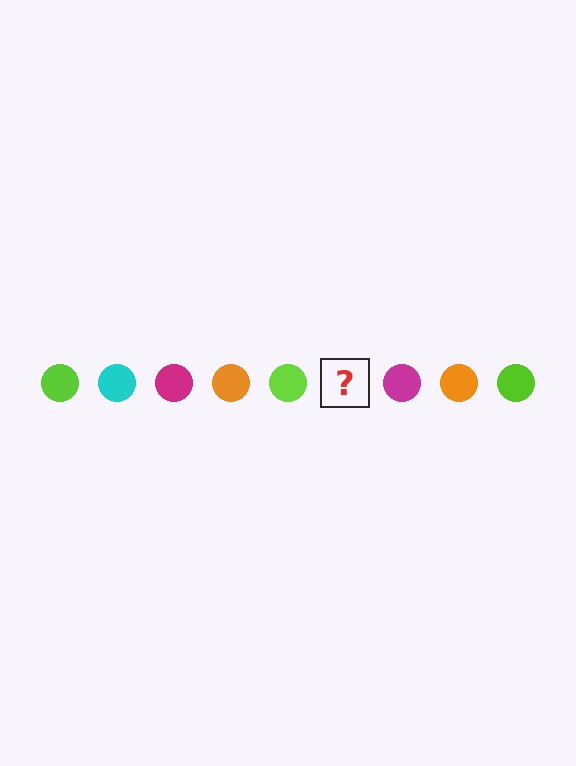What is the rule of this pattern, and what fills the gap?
The rule is that the pattern cycles through lime, cyan, magenta, orange circles. The gap should be filled with a cyan circle.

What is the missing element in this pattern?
The missing element is a cyan circle.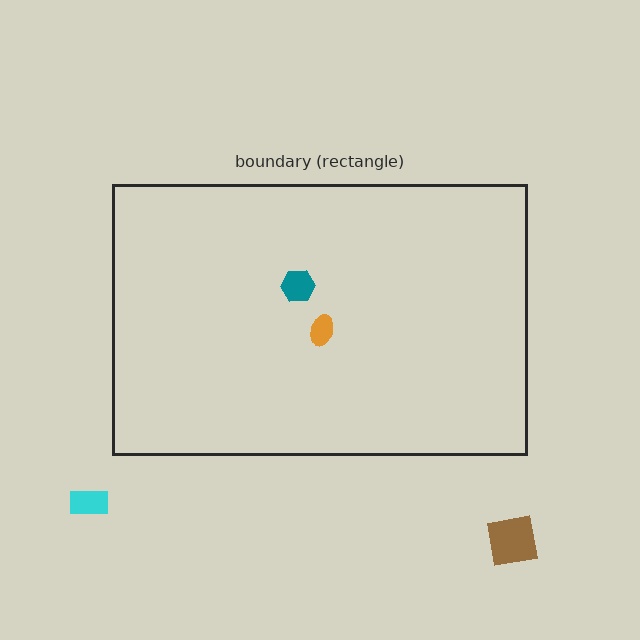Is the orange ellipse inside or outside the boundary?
Inside.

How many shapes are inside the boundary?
2 inside, 2 outside.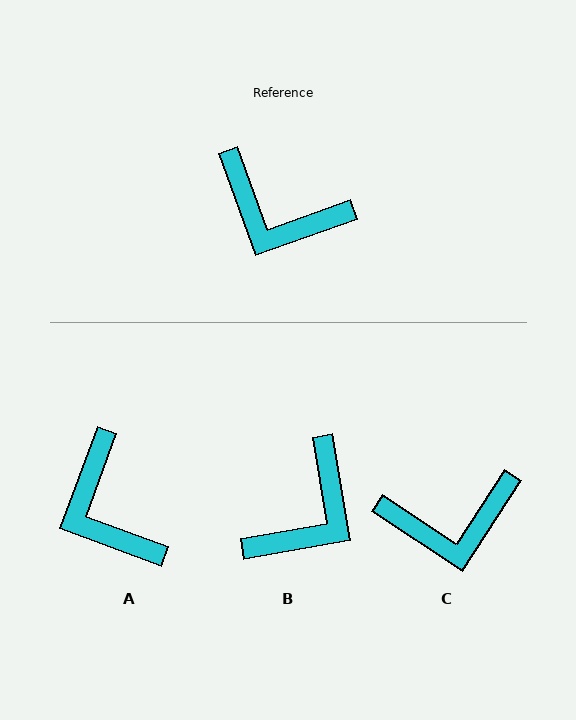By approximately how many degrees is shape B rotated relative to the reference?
Approximately 80 degrees counter-clockwise.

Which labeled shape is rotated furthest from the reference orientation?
B, about 80 degrees away.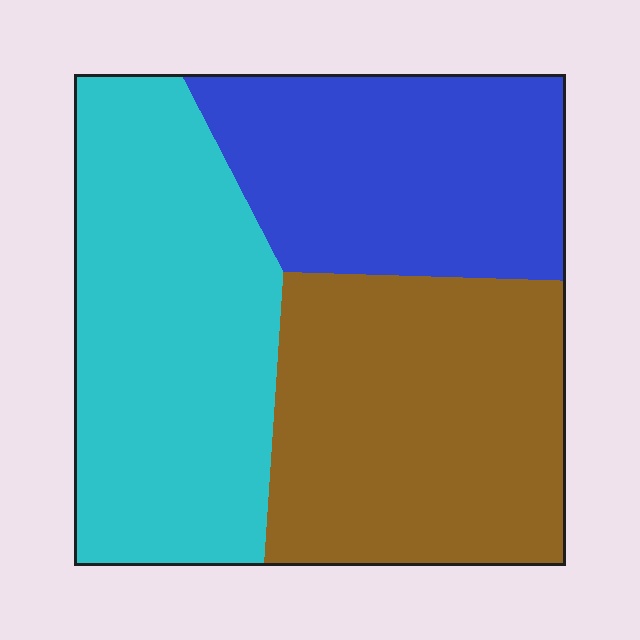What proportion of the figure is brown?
Brown takes up between a third and a half of the figure.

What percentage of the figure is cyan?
Cyan covers 37% of the figure.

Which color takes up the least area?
Blue, at roughly 30%.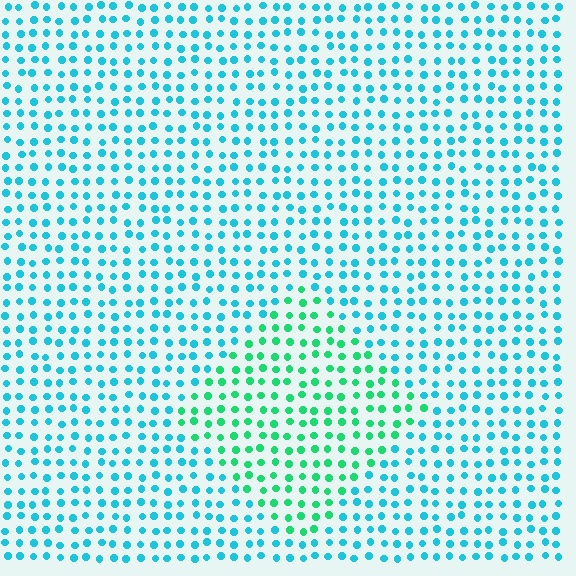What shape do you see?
I see a diamond.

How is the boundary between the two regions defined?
The boundary is defined purely by a slight shift in hue (about 40 degrees). Spacing, size, and orientation are identical on both sides.